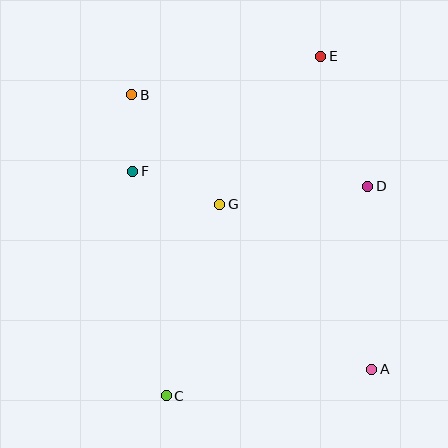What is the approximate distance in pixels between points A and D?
The distance between A and D is approximately 183 pixels.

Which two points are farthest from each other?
Points C and E are farthest from each other.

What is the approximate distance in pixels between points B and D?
The distance between B and D is approximately 253 pixels.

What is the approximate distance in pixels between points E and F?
The distance between E and F is approximately 221 pixels.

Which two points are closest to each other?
Points B and F are closest to each other.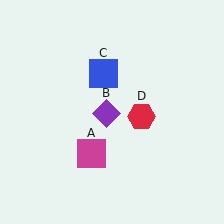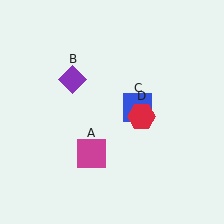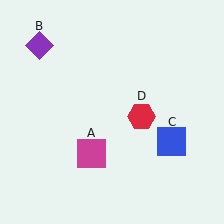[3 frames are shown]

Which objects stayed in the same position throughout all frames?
Magenta square (object A) and red hexagon (object D) remained stationary.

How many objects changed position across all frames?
2 objects changed position: purple diamond (object B), blue square (object C).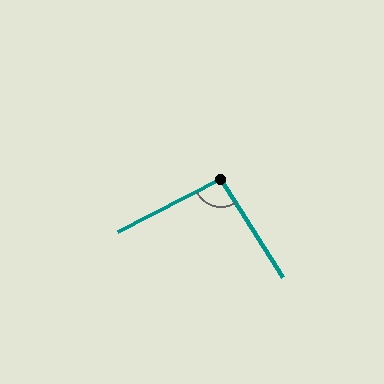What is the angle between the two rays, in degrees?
Approximately 95 degrees.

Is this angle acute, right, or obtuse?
It is obtuse.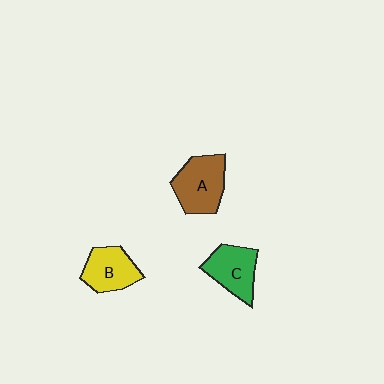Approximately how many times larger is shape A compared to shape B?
Approximately 1.2 times.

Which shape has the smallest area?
Shape B (yellow).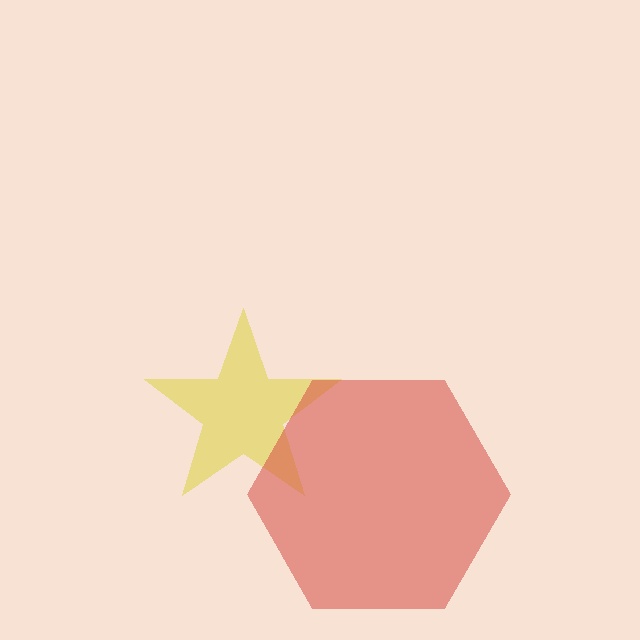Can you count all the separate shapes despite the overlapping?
Yes, there are 2 separate shapes.